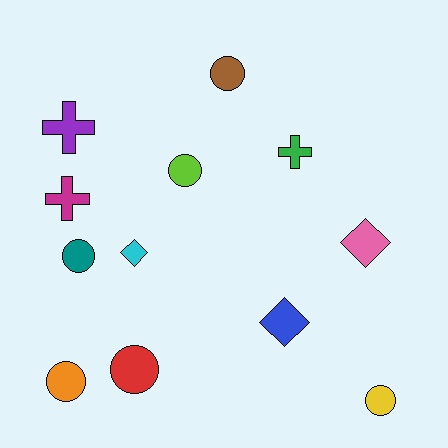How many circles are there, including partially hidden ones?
There are 6 circles.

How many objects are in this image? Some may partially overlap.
There are 12 objects.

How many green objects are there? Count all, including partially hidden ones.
There is 1 green object.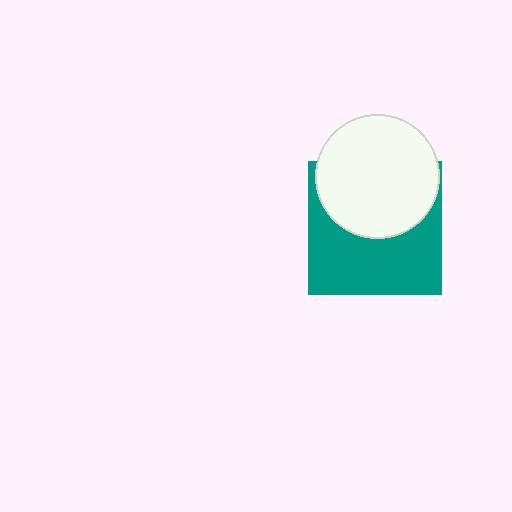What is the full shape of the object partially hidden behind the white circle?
The partially hidden object is a teal square.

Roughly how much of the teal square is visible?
About half of it is visible (roughly 56%).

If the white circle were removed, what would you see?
You would see the complete teal square.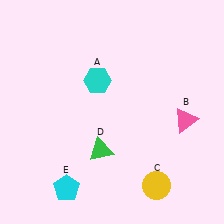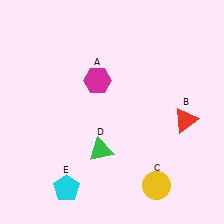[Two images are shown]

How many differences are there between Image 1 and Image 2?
There are 2 differences between the two images.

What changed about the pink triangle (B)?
In Image 1, B is pink. In Image 2, it changed to red.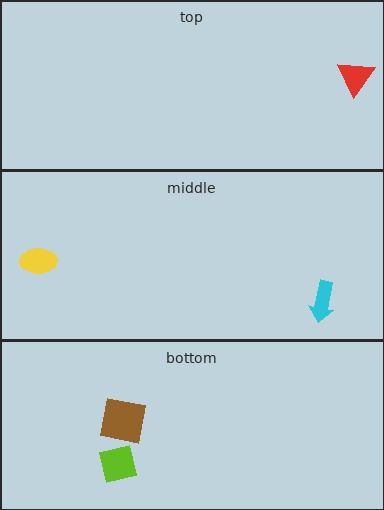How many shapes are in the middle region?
2.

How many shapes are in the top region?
1.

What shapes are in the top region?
The red triangle.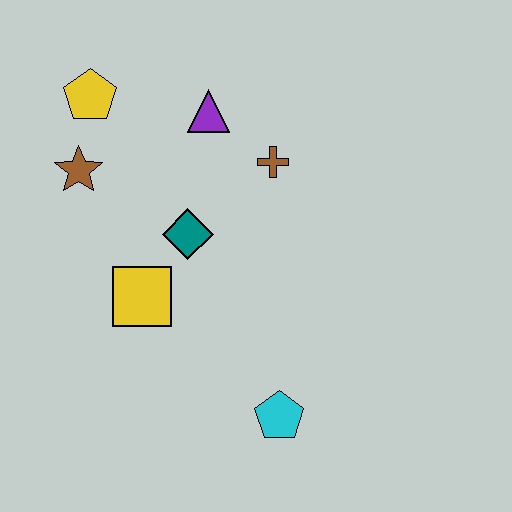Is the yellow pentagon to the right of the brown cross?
No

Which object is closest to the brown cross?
The purple triangle is closest to the brown cross.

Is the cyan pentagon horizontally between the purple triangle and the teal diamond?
No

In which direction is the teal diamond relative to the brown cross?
The teal diamond is to the left of the brown cross.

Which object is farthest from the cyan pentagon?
The yellow pentagon is farthest from the cyan pentagon.